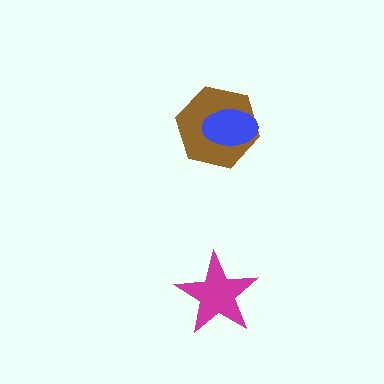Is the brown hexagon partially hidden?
Yes, it is partially covered by another shape.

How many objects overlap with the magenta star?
0 objects overlap with the magenta star.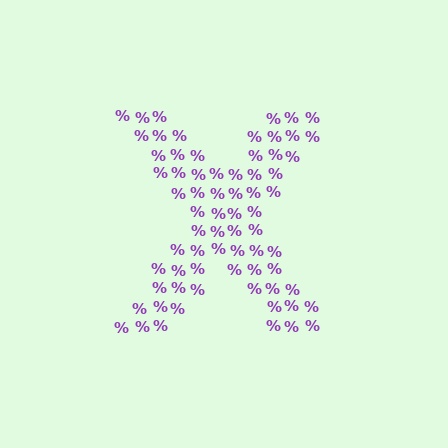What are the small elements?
The small elements are percent signs.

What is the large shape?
The large shape is the letter X.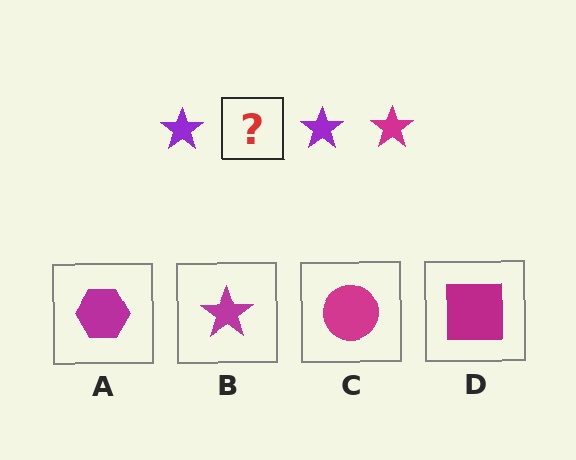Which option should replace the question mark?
Option B.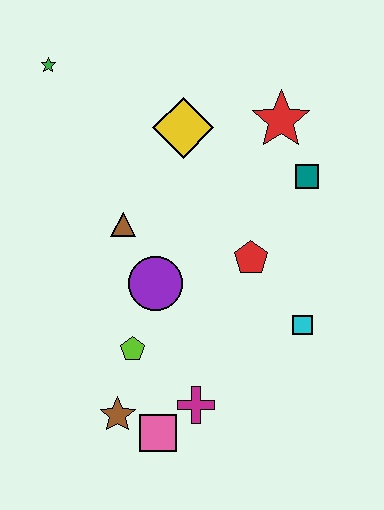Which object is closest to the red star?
The teal square is closest to the red star.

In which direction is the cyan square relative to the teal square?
The cyan square is below the teal square.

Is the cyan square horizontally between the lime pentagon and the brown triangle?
No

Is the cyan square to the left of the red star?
No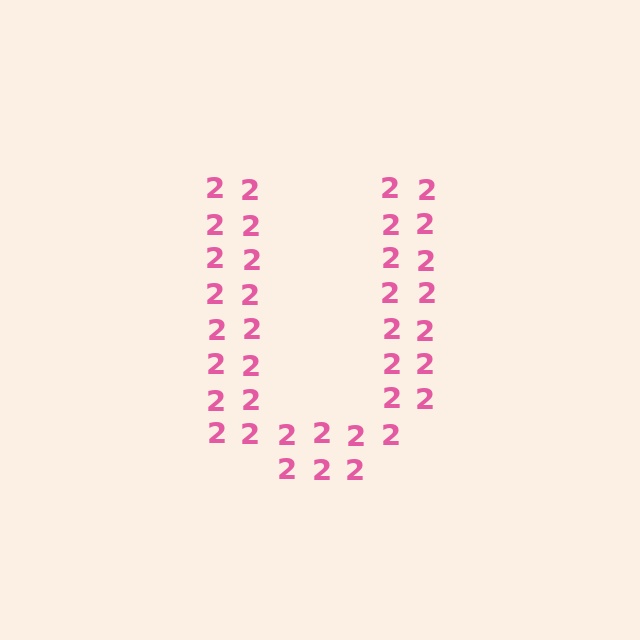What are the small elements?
The small elements are digit 2's.